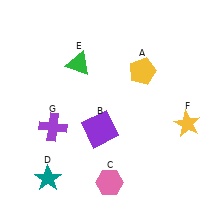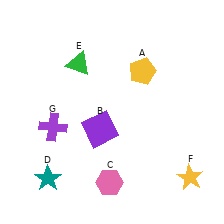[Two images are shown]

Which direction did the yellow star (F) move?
The yellow star (F) moved down.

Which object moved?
The yellow star (F) moved down.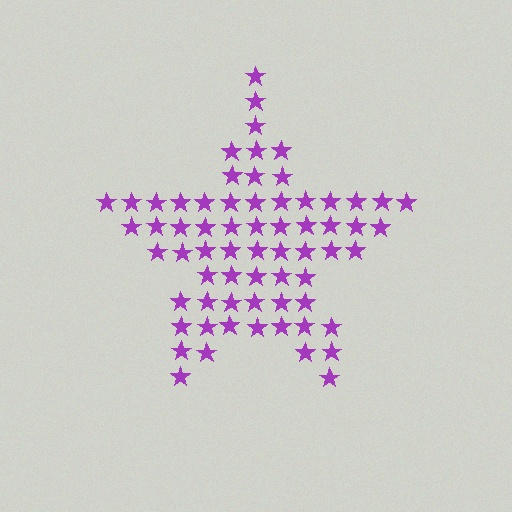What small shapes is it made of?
It is made of small stars.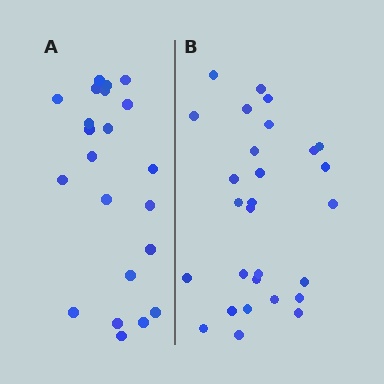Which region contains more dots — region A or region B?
Region B (the right region) has more dots.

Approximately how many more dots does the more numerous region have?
Region B has about 6 more dots than region A.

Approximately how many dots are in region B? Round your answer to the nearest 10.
About 30 dots. (The exact count is 28, which rounds to 30.)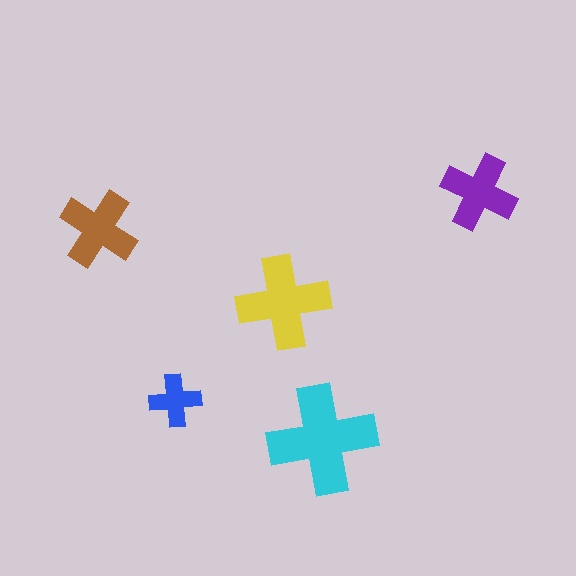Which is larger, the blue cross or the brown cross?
The brown one.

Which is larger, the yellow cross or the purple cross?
The yellow one.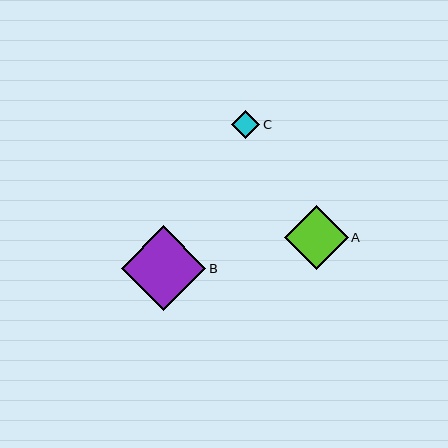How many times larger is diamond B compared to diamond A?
Diamond B is approximately 1.3 times the size of diamond A.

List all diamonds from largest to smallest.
From largest to smallest: B, A, C.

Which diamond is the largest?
Diamond B is the largest with a size of approximately 85 pixels.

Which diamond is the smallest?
Diamond C is the smallest with a size of approximately 28 pixels.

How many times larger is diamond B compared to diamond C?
Diamond B is approximately 3.1 times the size of diamond C.